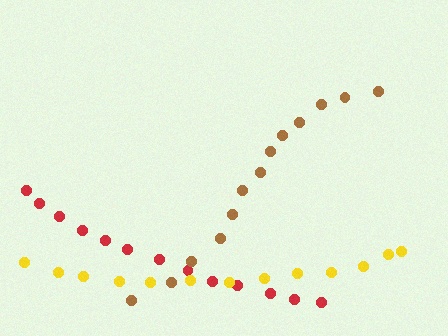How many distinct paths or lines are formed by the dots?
There are 3 distinct paths.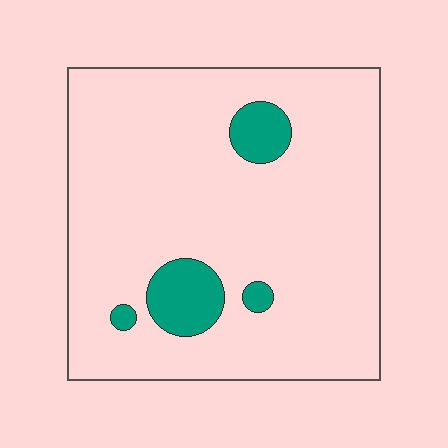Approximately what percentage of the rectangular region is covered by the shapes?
Approximately 10%.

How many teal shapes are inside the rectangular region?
4.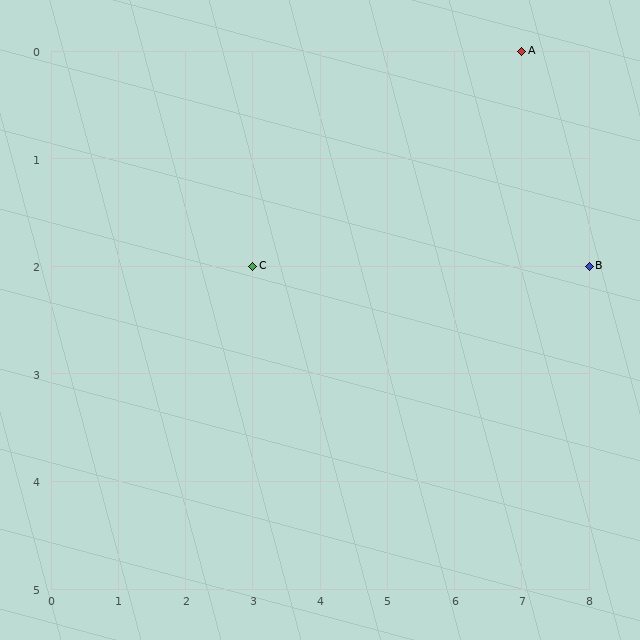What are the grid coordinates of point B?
Point B is at grid coordinates (8, 2).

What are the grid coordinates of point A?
Point A is at grid coordinates (7, 0).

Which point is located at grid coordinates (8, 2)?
Point B is at (8, 2).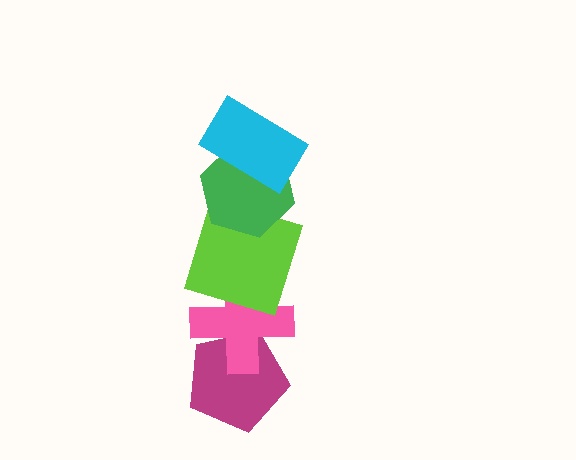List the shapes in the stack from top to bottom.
From top to bottom: the cyan rectangle, the green hexagon, the lime square, the pink cross, the magenta pentagon.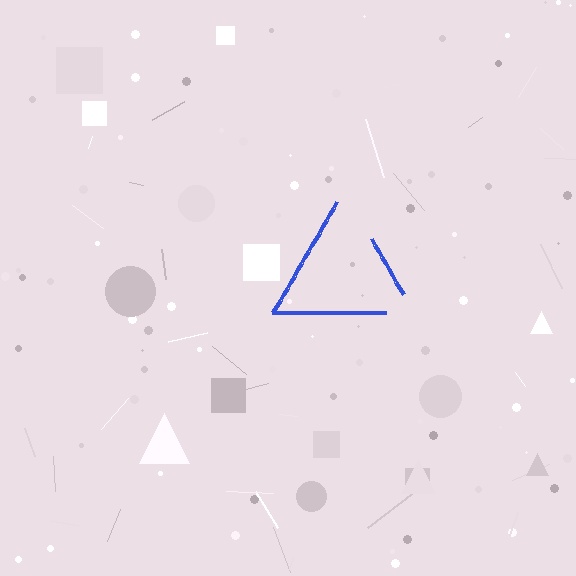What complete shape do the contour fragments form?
The contour fragments form a triangle.